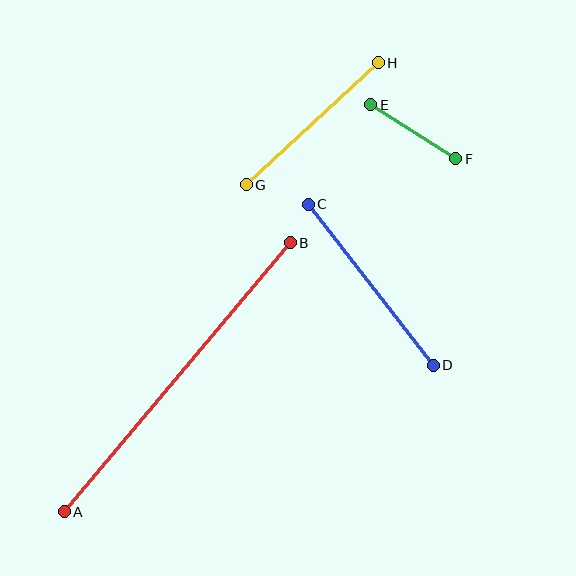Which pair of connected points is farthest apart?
Points A and B are farthest apart.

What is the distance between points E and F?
The distance is approximately 101 pixels.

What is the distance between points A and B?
The distance is approximately 352 pixels.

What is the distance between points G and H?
The distance is approximately 180 pixels.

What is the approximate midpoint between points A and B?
The midpoint is at approximately (177, 377) pixels.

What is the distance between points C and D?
The distance is approximately 204 pixels.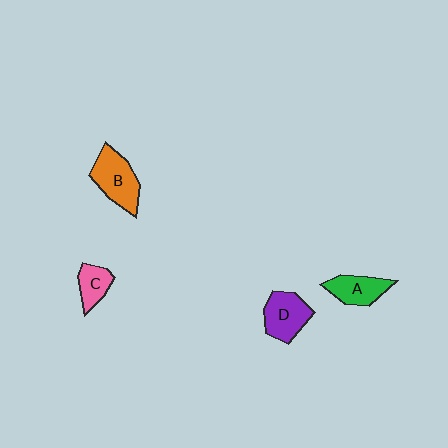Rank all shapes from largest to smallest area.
From largest to smallest: B (orange), D (purple), A (green), C (pink).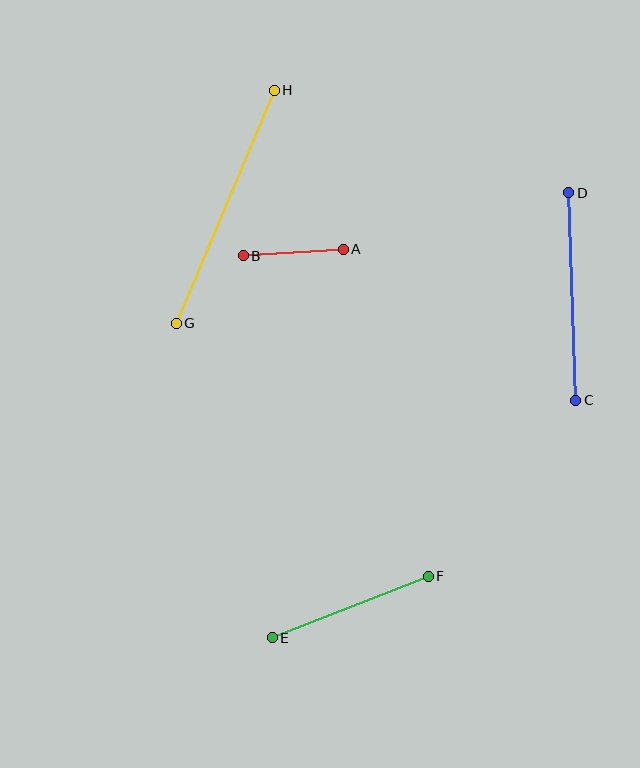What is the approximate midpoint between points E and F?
The midpoint is at approximately (350, 607) pixels.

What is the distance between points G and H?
The distance is approximately 253 pixels.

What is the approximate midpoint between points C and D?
The midpoint is at approximately (572, 296) pixels.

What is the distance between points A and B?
The distance is approximately 100 pixels.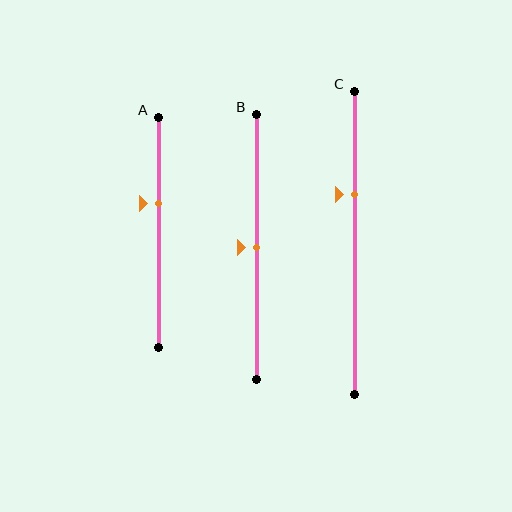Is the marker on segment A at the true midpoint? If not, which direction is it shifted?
No, the marker on segment A is shifted upward by about 13% of the segment length.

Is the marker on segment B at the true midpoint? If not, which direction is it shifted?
Yes, the marker on segment B is at the true midpoint.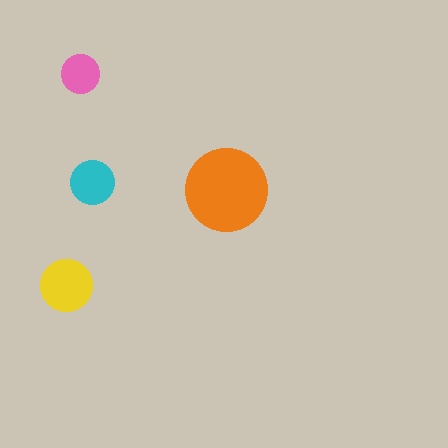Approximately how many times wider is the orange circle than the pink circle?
About 2 times wider.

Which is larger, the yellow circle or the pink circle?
The yellow one.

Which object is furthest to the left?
The yellow circle is leftmost.